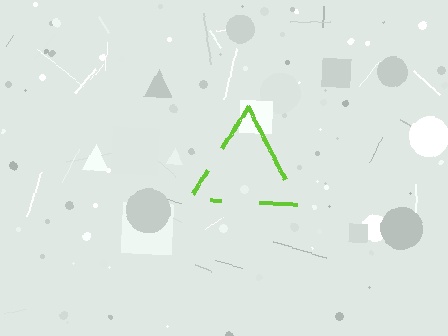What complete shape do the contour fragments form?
The contour fragments form a triangle.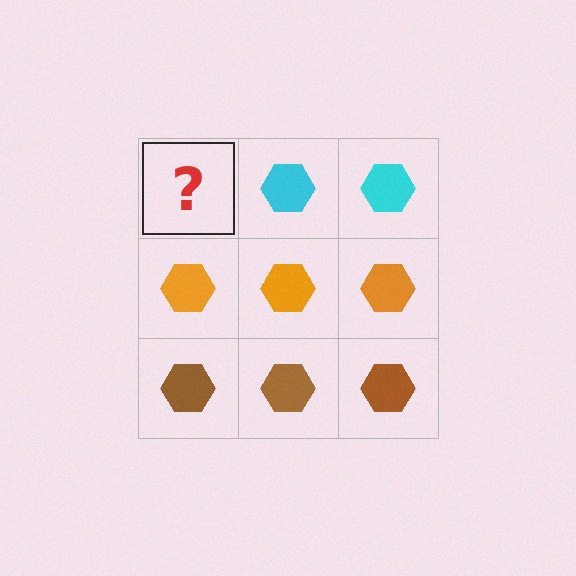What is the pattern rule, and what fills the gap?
The rule is that each row has a consistent color. The gap should be filled with a cyan hexagon.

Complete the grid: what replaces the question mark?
The question mark should be replaced with a cyan hexagon.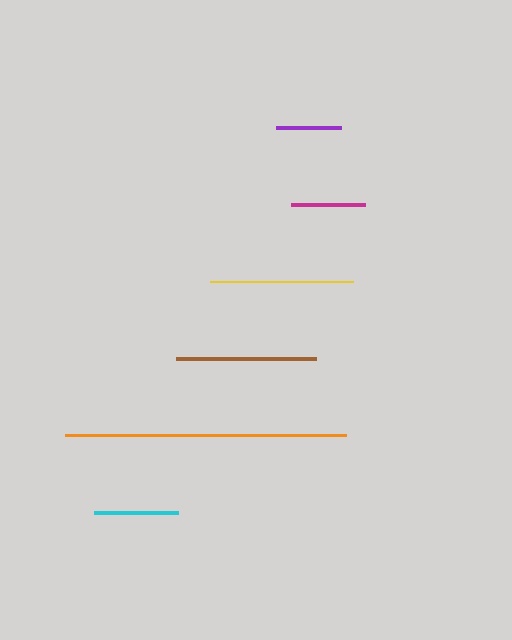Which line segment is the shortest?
The purple line is the shortest at approximately 65 pixels.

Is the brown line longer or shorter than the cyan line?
The brown line is longer than the cyan line.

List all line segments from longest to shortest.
From longest to shortest: orange, yellow, brown, cyan, magenta, purple.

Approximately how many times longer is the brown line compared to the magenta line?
The brown line is approximately 1.9 times the length of the magenta line.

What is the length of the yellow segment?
The yellow segment is approximately 143 pixels long.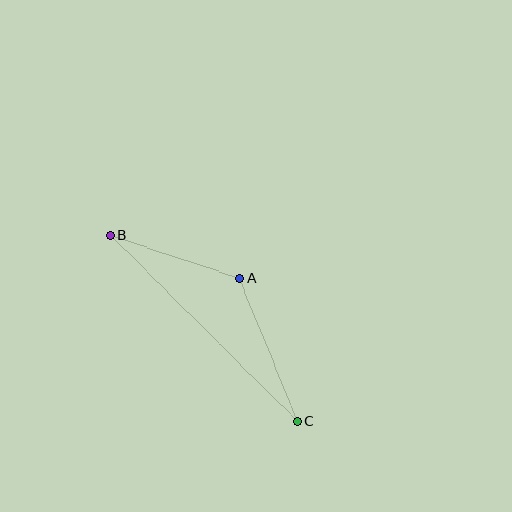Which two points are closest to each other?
Points A and B are closest to each other.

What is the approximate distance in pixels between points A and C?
The distance between A and C is approximately 154 pixels.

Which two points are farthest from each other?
Points B and C are farthest from each other.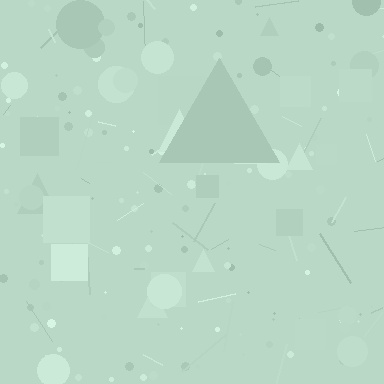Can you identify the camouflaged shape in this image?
The camouflaged shape is a triangle.